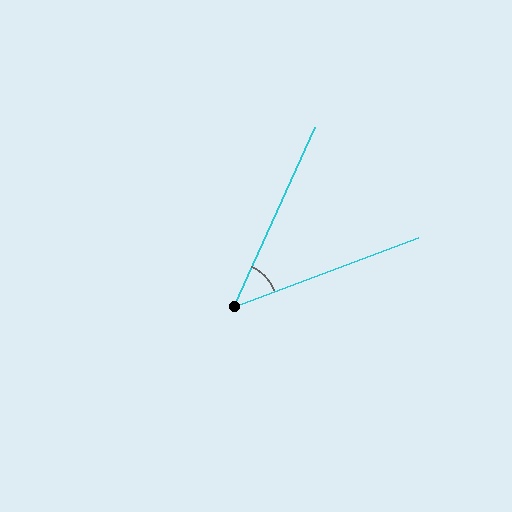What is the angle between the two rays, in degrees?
Approximately 45 degrees.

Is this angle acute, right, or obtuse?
It is acute.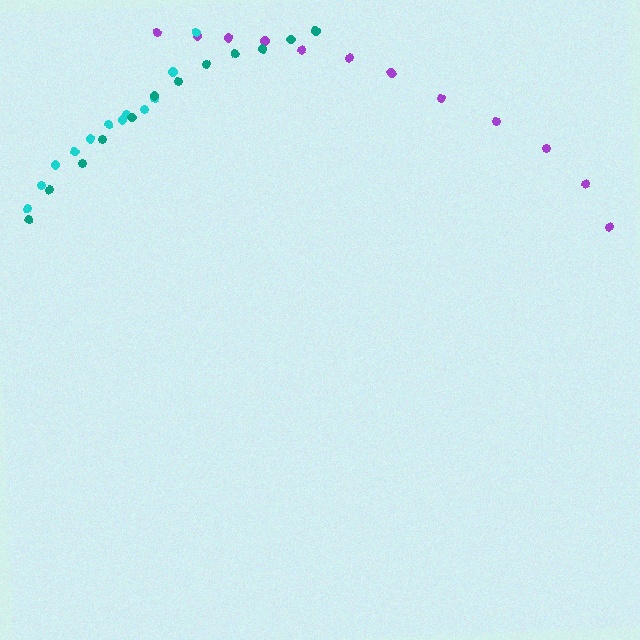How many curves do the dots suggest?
There are 3 distinct paths.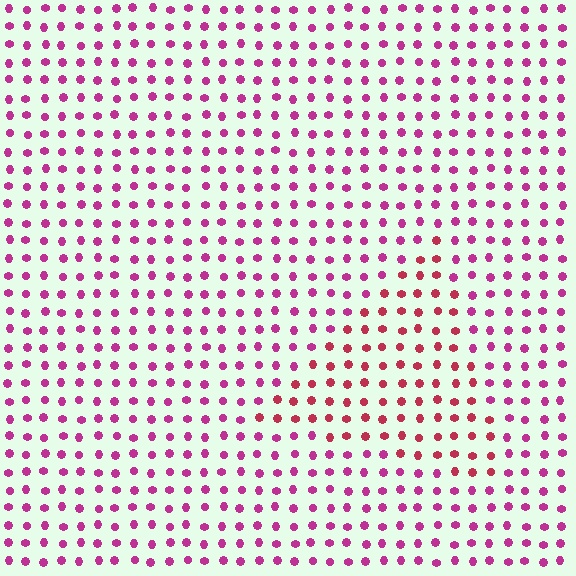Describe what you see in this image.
The image is filled with small magenta elements in a uniform arrangement. A triangle-shaped region is visible where the elements are tinted to a slightly different hue, forming a subtle color boundary.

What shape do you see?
I see a triangle.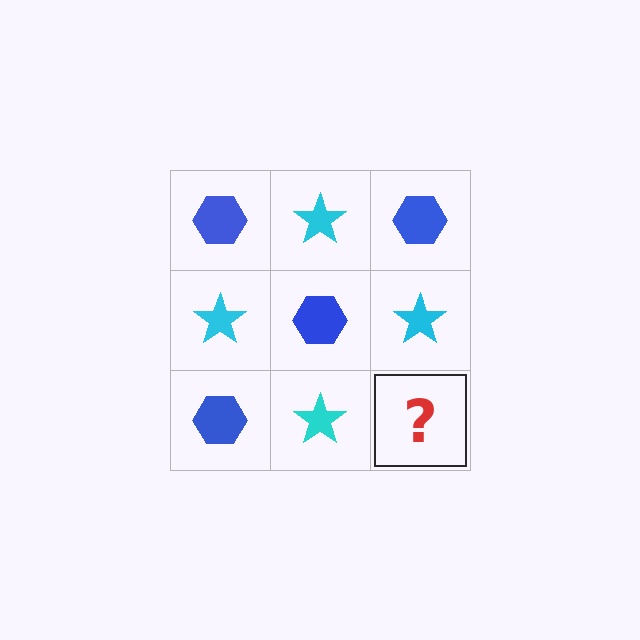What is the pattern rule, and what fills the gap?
The rule is that it alternates blue hexagon and cyan star in a checkerboard pattern. The gap should be filled with a blue hexagon.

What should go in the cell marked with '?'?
The missing cell should contain a blue hexagon.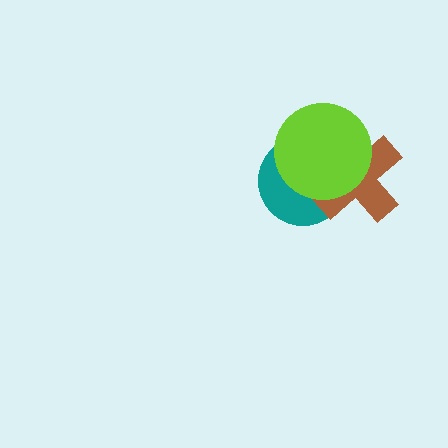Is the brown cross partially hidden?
Yes, it is partially covered by another shape.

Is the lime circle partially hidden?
No, no other shape covers it.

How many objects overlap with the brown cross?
2 objects overlap with the brown cross.